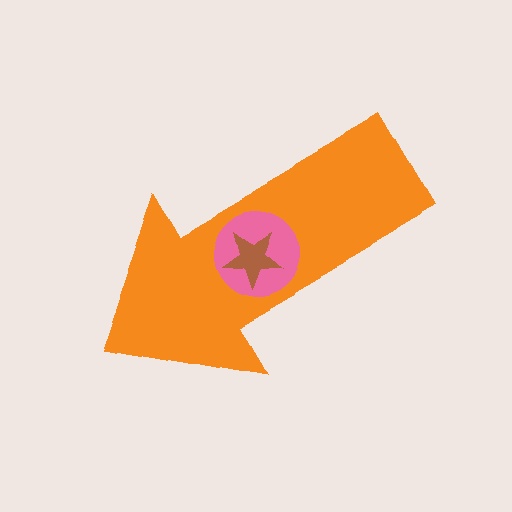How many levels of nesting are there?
3.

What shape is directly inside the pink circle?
The brown star.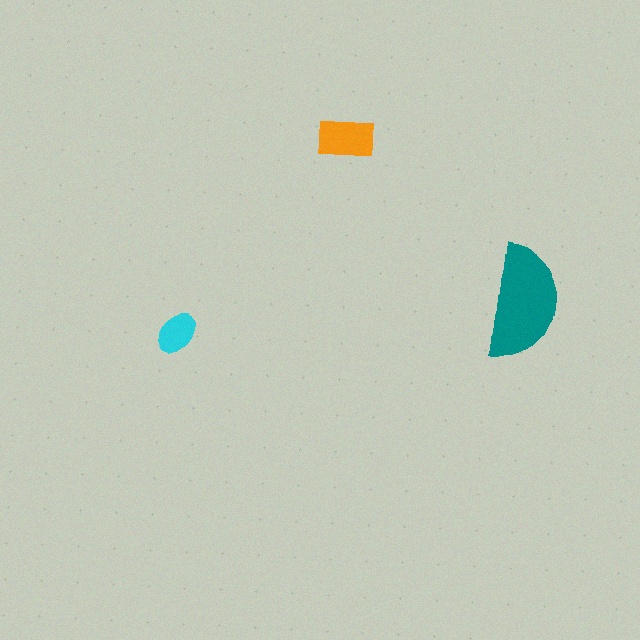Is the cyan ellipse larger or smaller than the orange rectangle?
Smaller.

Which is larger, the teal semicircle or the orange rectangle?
The teal semicircle.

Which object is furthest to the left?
The cyan ellipse is leftmost.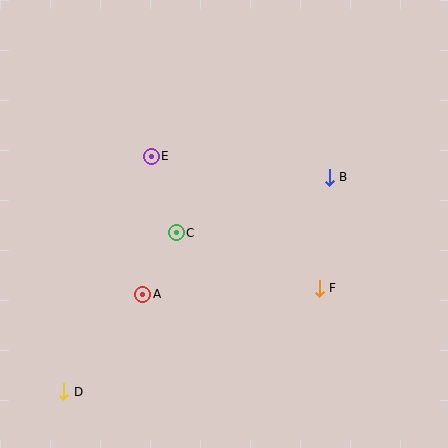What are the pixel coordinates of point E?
Point E is at (151, 157).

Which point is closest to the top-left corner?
Point E is closest to the top-left corner.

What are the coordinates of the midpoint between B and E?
The midpoint between B and E is at (240, 167).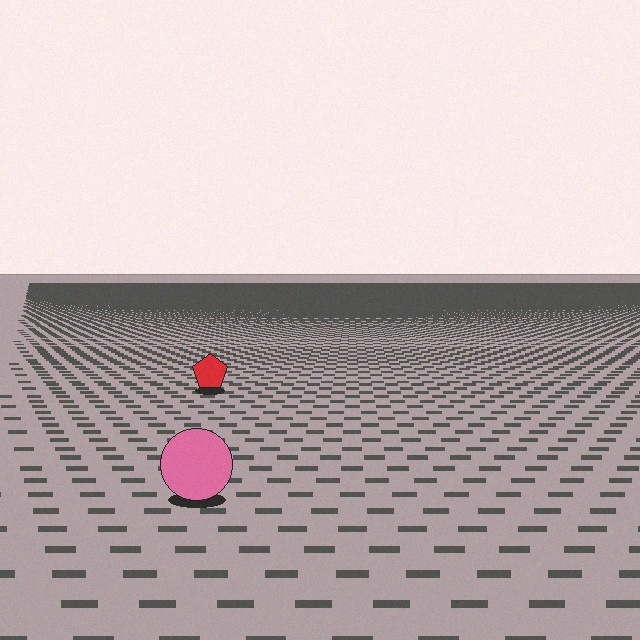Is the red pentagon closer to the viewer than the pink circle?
No. The pink circle is closer — you can tell from the texture gradient: the ground texture is coarser near it.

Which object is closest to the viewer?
The pink circle is closest. The texture marks near it are larger and more spread out.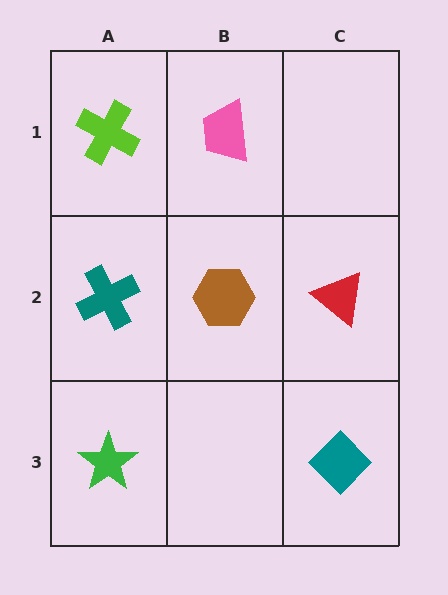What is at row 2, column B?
A brown hexagon.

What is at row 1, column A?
A lime cross.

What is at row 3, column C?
A teal diamond.